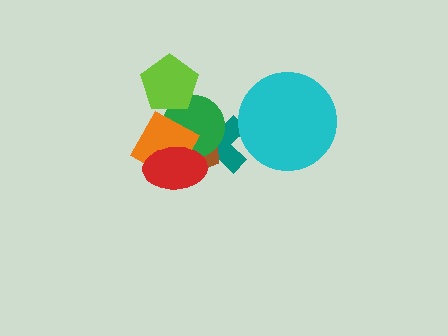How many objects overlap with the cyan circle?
0 objects overlap with the cyan circle.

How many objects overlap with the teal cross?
4 objects overlap with the teal cross.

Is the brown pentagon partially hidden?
Yes, it is partially covered by another shape.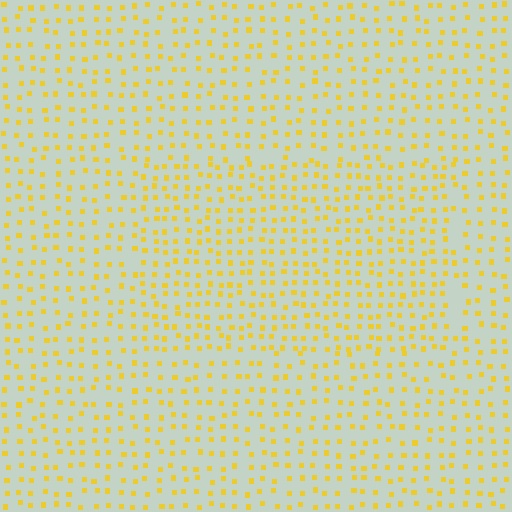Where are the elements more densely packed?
The elements are more densely packed inside the rectangle boundary.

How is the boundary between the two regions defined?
The boundary is defined by a change in element density (approximately 1.4x ratio). All elements are the same color, size, and shape.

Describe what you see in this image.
The image contains small yellow elements arranged at two different densities. A rectangle-shaped region is visible where the elements are more densely packed than the surrounding area.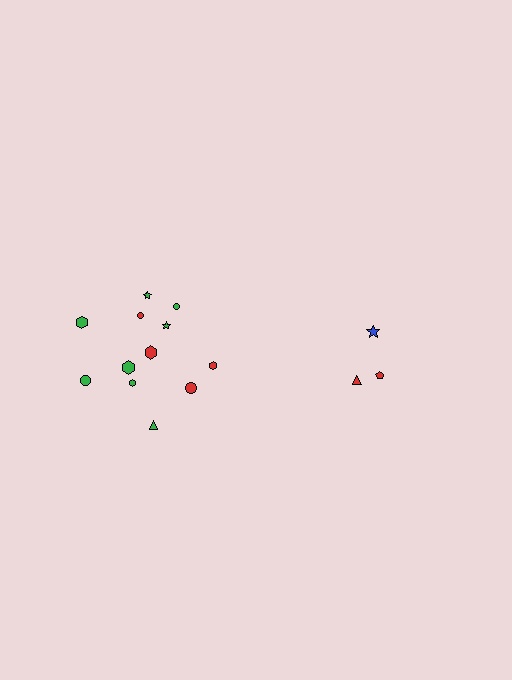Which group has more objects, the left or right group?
The left group.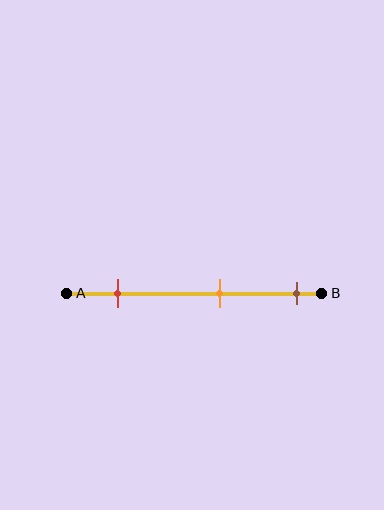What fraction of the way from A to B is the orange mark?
The orange mark is approximately 60% (0.6) of the way from A to B.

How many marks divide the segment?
There are 3 marks dividing the segment.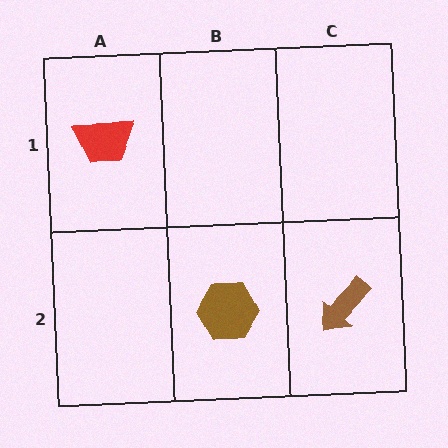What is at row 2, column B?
A brown hexagon.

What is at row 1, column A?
A red trapezoid.